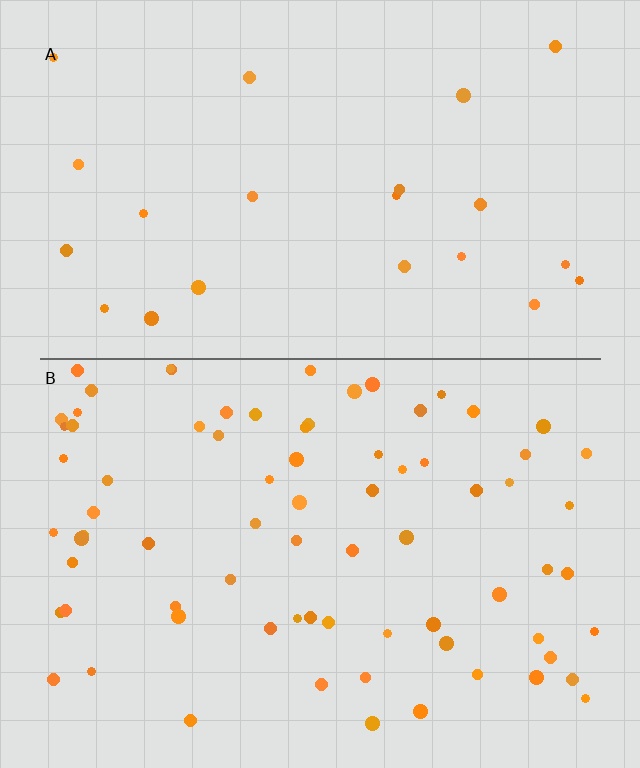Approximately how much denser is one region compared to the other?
Approximately 3.4× — region B over region A.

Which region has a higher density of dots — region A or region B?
B (the bottom).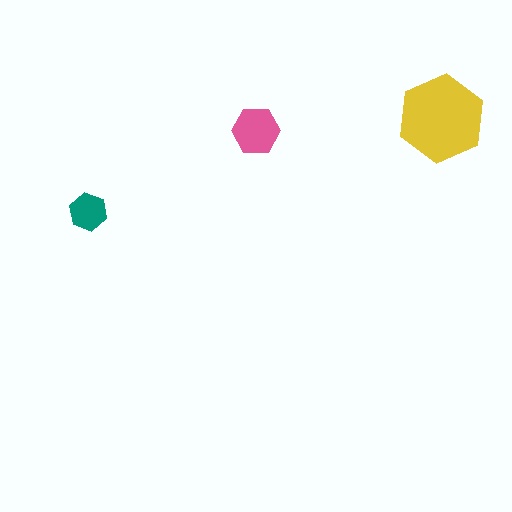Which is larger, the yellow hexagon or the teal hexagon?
The yellow one.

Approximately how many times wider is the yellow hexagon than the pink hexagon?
About 2 times wider.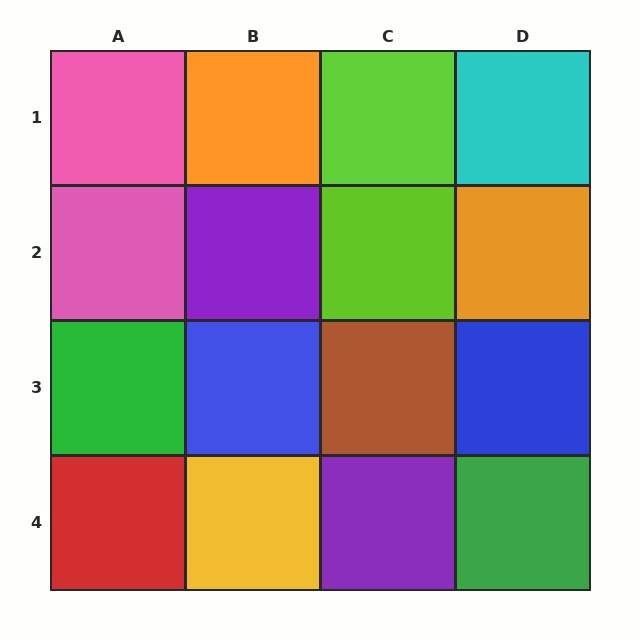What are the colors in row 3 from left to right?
Green, blue, brown, blue.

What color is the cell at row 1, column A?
Pink.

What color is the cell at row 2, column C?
Lime.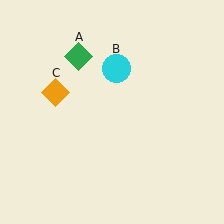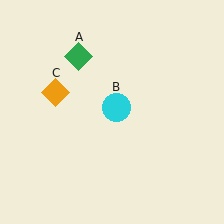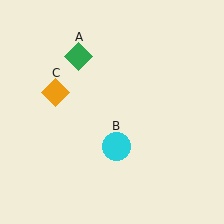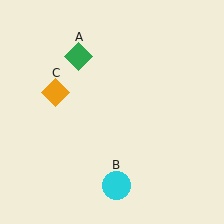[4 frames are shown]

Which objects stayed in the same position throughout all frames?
Green diamond (object A) and orange diamond (object C) remained stationary.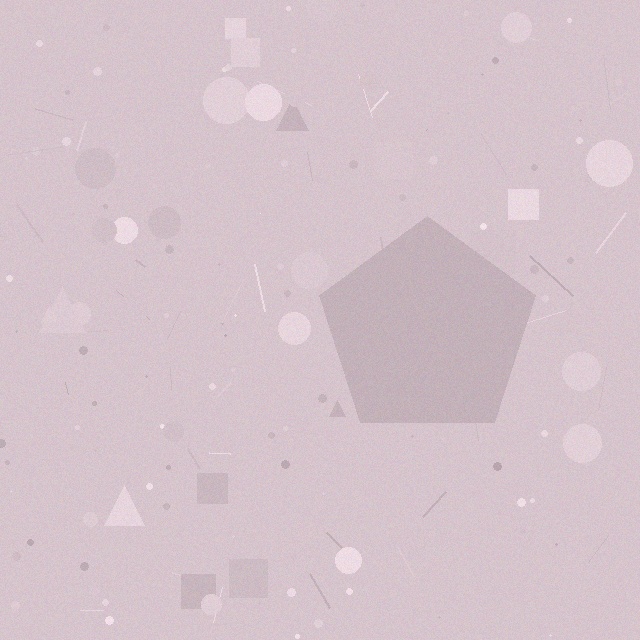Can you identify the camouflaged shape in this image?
The camouflaged shape is a pentagon.